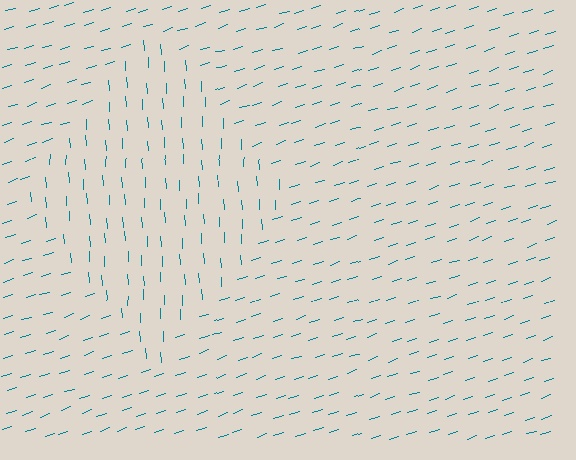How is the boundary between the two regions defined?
The boundary is defined purely by a change in line orientation (approximately 75 degrees difference). All lines are the same color and thickness.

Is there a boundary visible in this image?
Yes, there is a texture boundary formed by a change in line orientation.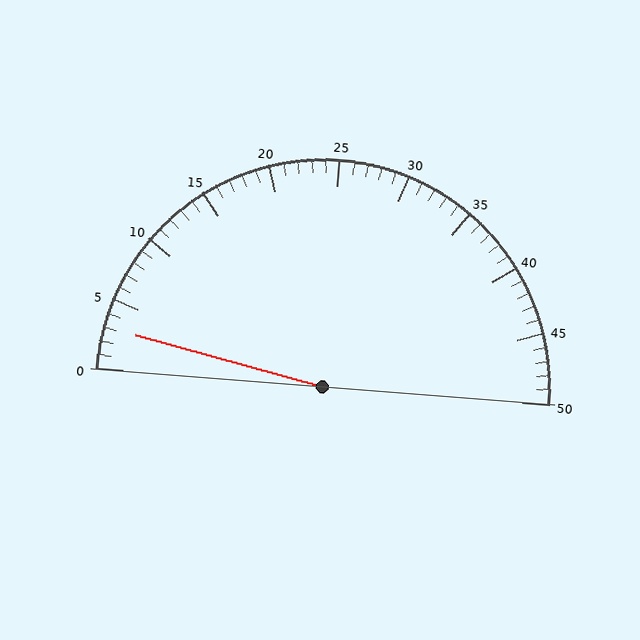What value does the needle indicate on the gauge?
The needle indicates approximately 3.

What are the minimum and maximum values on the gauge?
The gauge ranges from 0 to 50.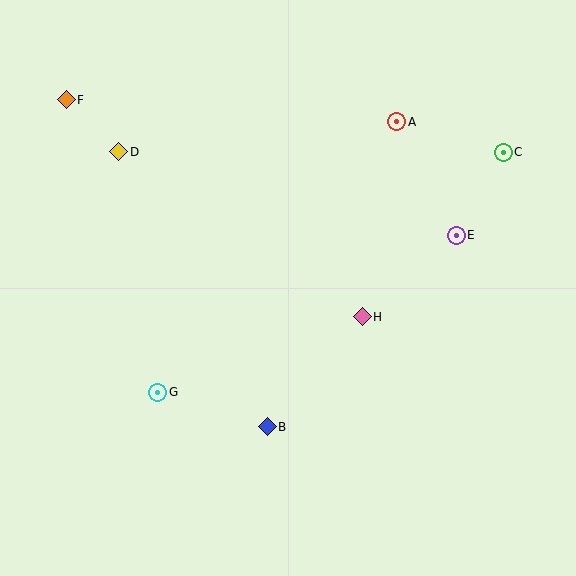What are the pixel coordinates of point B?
Point B is at (267, 427).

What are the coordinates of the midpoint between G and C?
The midpoint between G and C is at (331, 272).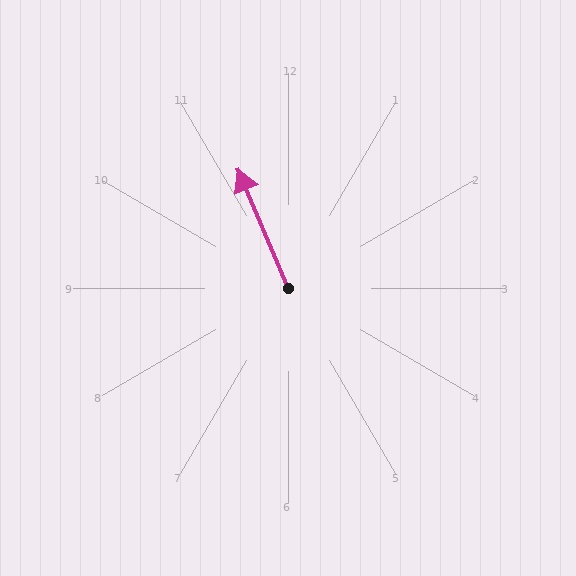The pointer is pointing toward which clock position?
Roughly 11 o'clock.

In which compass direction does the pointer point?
Northwest.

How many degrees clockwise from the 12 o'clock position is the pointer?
Approximately 337 degrees.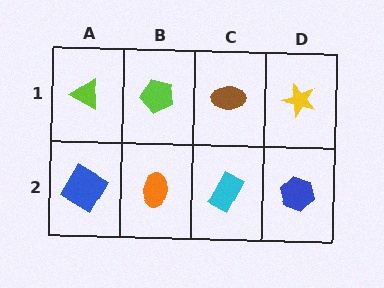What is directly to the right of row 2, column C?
A blue hexagon.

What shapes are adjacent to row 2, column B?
A lime pentagon (row 1, column B), a blue diamond (row 2, column A), a cyan rectangle (row 2, column C).